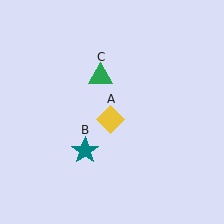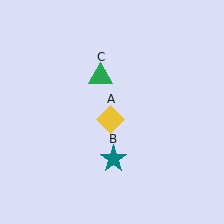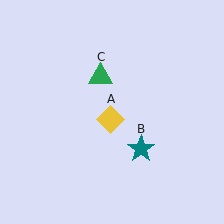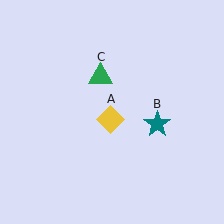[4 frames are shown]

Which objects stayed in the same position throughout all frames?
Yellow diamond (object A) and green triangle (object C) remained stationary.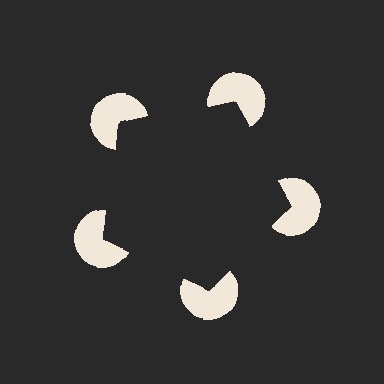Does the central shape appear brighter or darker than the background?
It typically appears slightly darker than the background, even though no actual brightness change is drawn.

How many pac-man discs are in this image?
There are 5 — one at each vertex of the illusory pentagon.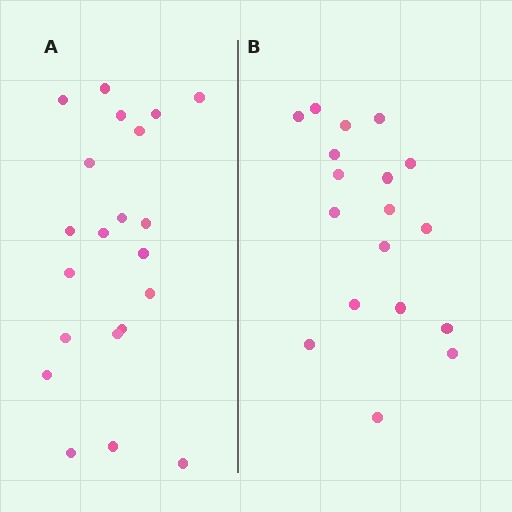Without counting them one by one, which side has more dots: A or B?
Region A (the left region) has more dots.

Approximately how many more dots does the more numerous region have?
Region A has just a few more — roughly 2 or 3 more dots than region B.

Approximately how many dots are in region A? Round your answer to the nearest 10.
About 20 dots. (The exact count is 21, which rounds to 20.)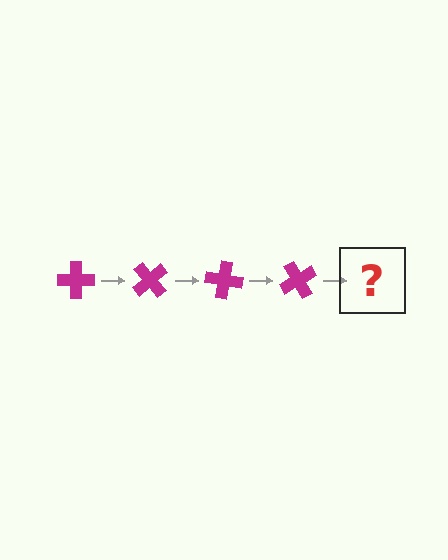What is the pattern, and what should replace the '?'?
The pattern is that the cross rotates 50 degrees each step. The '?' should be a magenta cross rotated 200 degrees.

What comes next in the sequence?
The next element should be a magenta cross rotated 200 degrees.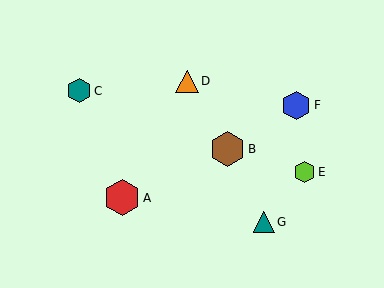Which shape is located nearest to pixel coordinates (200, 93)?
The orange triangle (labeled D) at (187, 81) is nearest to that location.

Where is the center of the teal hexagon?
The center of the teal hexagon is at (79, 91).